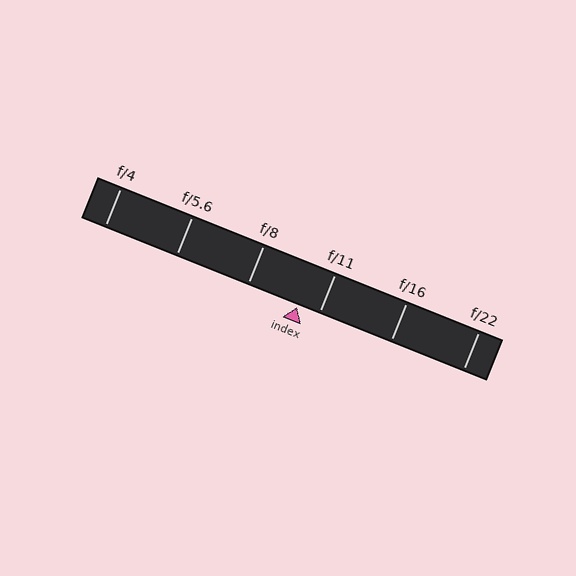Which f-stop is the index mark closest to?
The index mark is closest to f/11.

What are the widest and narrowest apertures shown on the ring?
The widest aperture shown is f/4 and the narrowest is f/22.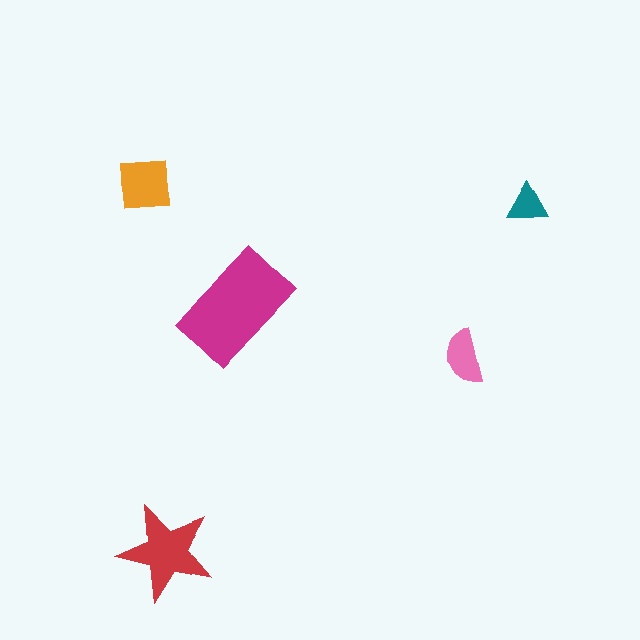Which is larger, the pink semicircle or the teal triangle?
The pink semicircle.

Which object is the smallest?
The teal triangle.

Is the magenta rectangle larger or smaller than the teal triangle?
Larger.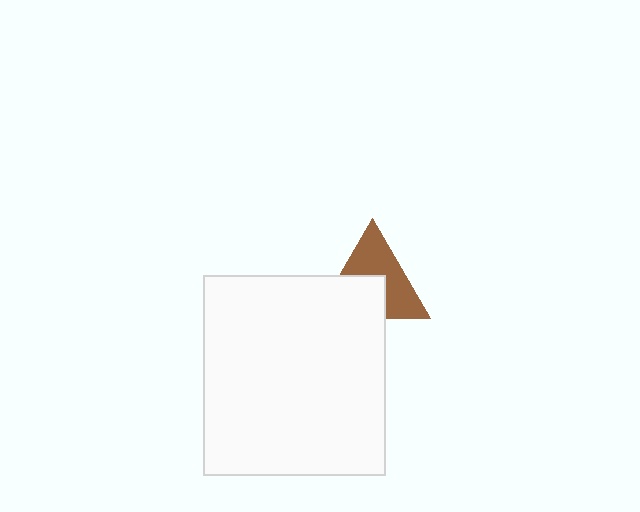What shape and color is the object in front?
The object in front is a white rectangle.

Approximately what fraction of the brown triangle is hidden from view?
Roughly 43% of the brown triangle is hidden behind the white rectangle.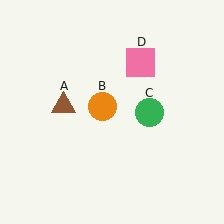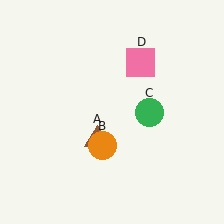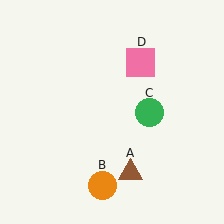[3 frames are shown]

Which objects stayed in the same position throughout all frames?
Green circle (object C) and pink square (object D) remained stationary.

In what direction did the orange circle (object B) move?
The orange circle (object B) moved down.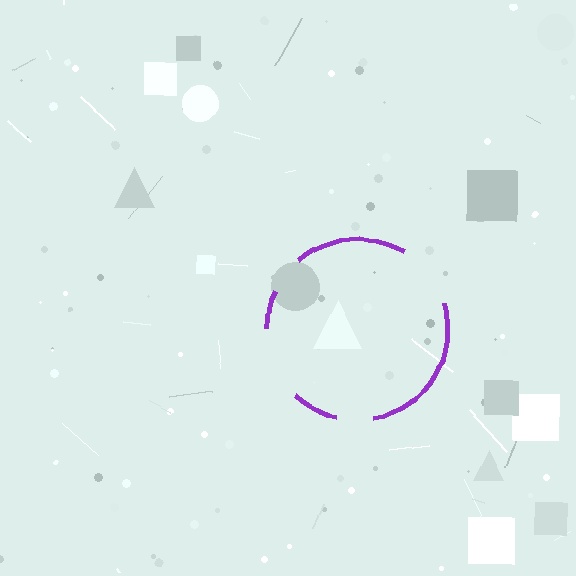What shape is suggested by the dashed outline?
The dashed outline suggests a circle.